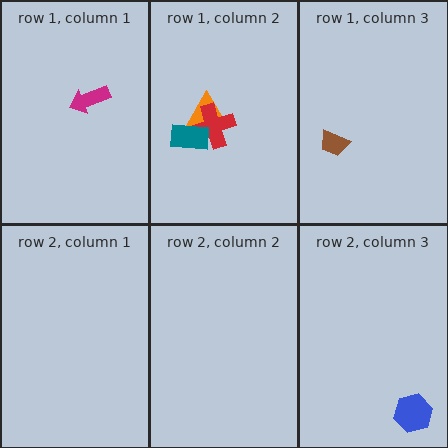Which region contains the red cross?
The row 1, column 2 region.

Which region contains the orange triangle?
The row 1, column 2 region.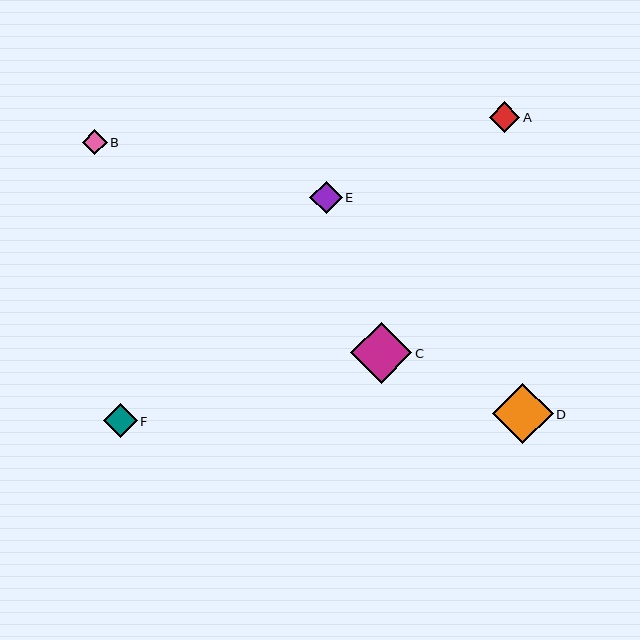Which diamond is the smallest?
Diamond B is the smallest with a size of approximately 25 pixels.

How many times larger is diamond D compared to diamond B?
Diamond D is approximately 2.4 times the size of diamond B.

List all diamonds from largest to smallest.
From largest to smallest: C, D, F, E, A, B.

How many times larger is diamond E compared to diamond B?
Diamond E is approximately 1.3 times the size of diamond B.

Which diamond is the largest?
Diamond C is the largest with a size of approximately 61 pixels.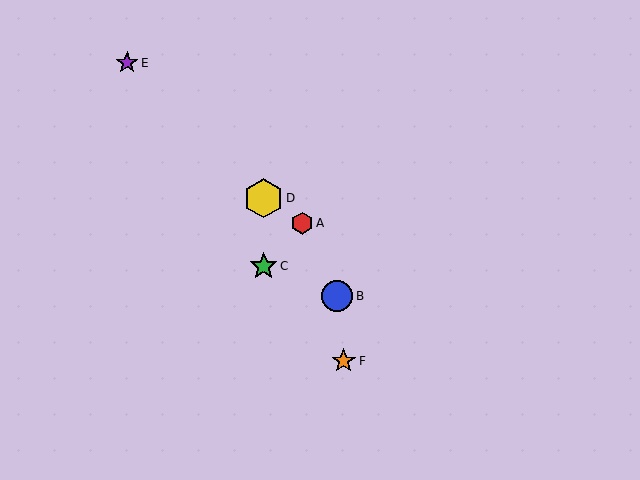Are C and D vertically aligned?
Yes, both are at x≈264.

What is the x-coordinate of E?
Object E is at x≈127.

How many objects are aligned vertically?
2 objects (C, D) are aligned vertically.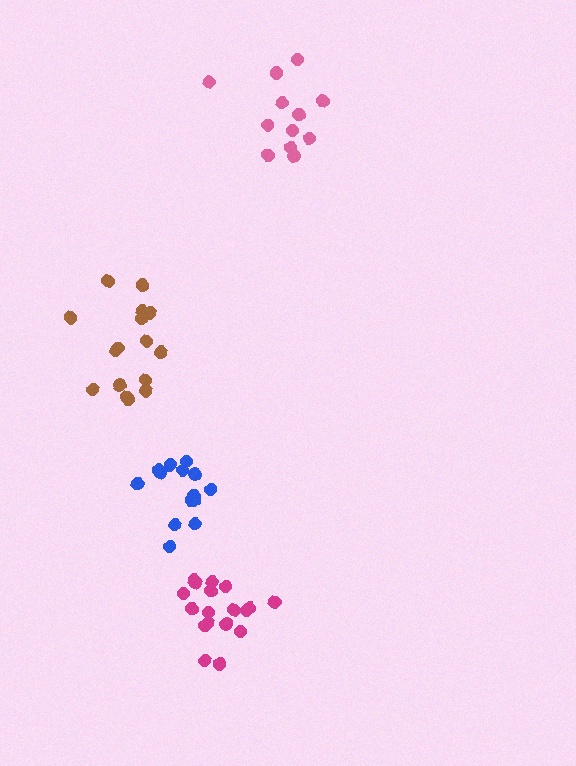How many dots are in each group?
Group 1: 14 dots, Group 2: 18 dots, Group 3: 12 dots, Group 4: 16 dots (60 total).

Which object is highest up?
The pink cluster is topmost.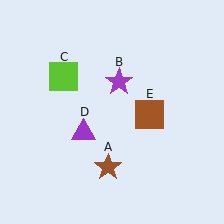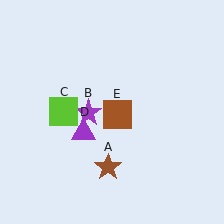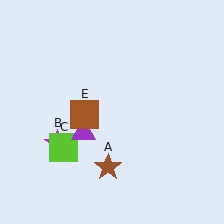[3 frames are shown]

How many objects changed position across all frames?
3 objects changed position: purple star (object B), lime square (object C), brown square (object E).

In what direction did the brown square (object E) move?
The brown square (object E) moved left.